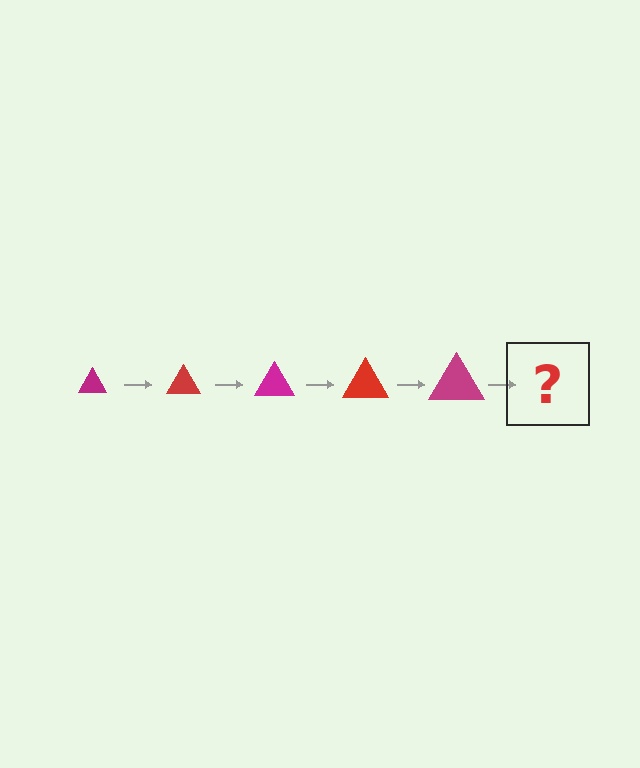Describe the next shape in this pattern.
It should be a red triangle, larger than the previous one.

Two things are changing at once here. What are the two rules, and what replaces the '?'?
The two rules are that the triangle grows larger each step and the color cycles through magenta and red. The '?' should be a red triangle, larger than the previous one.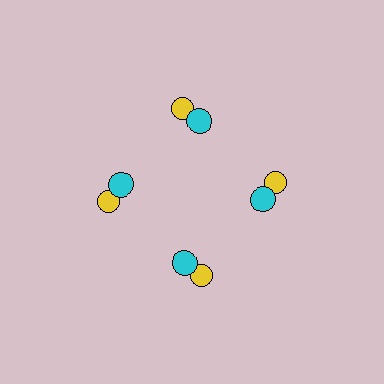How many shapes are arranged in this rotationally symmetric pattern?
There are 8 shapes, arranged in 4 groups of 2.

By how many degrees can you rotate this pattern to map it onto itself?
The pattern maps onto itself every 90 degrees of rotation.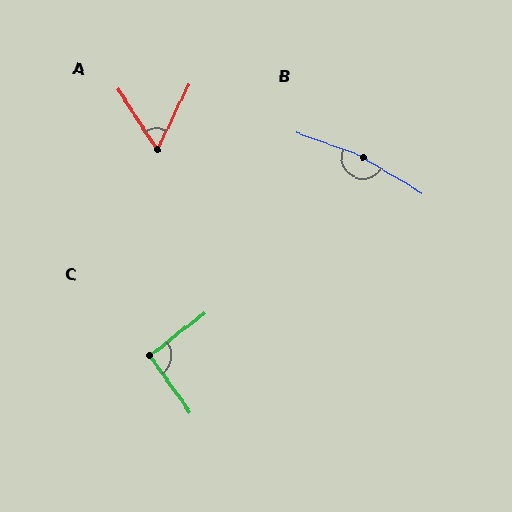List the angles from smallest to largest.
A (59°), C (93°), B (169°).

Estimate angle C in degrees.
Approximately 93 degrees.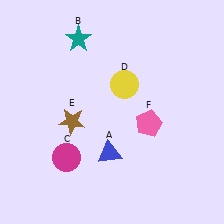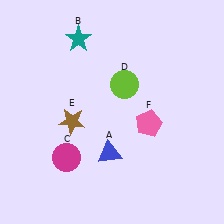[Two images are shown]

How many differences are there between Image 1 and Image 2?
There is 1 difference between the two images.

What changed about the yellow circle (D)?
In Image 1, D is yellow. In Image 2, it changed to lime.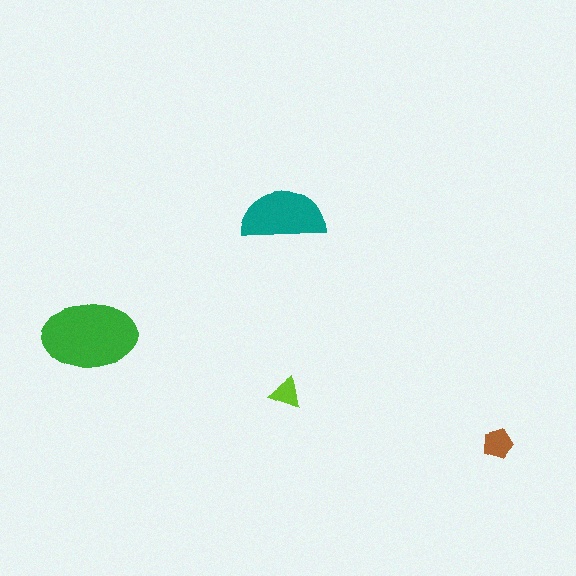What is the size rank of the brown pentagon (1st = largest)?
3rd.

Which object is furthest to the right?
The brown pentagon is rightmost.